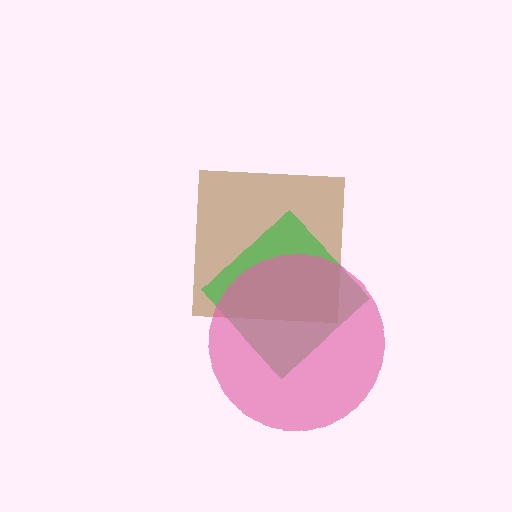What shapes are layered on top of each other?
The layered shapes are: a brown square, a green diamond, a pink circle.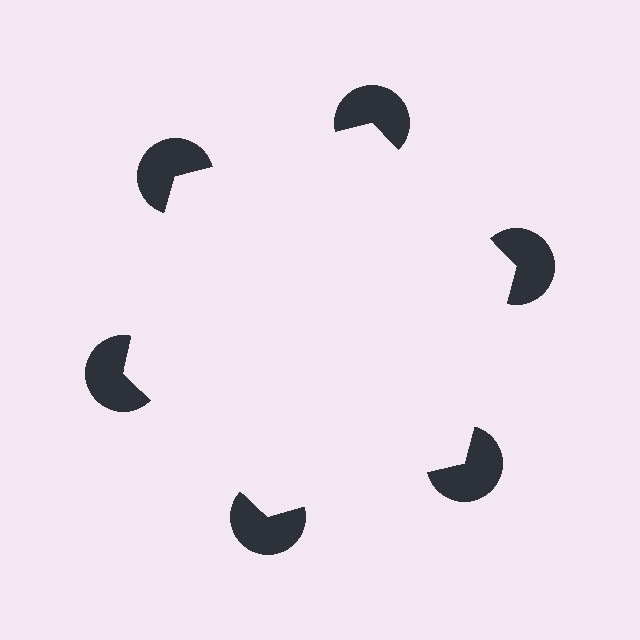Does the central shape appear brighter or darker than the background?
It typically appears slightly brighter than the background, even though no actual brightness change is drawn.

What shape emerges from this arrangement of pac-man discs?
An illusory hexagon — its edges are inferred from the aligned wedge cuts in the pac-man discs, not physically drawn.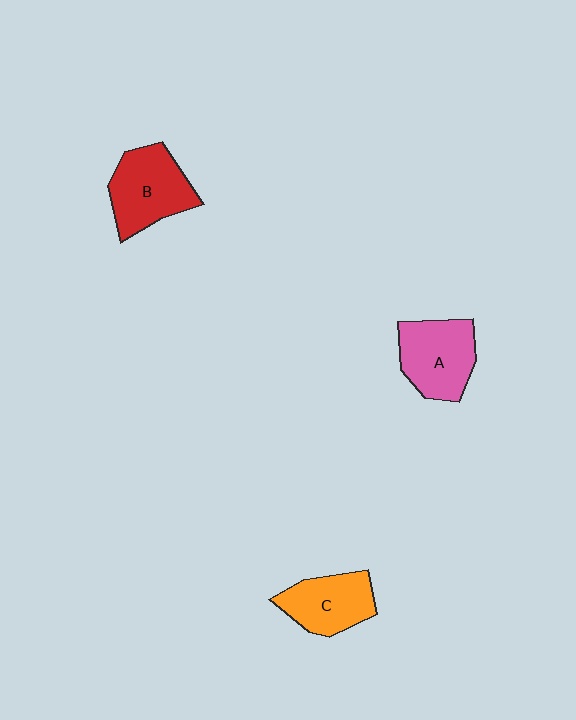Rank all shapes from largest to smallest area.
From largest to smallest: B (red), A (pink), C (orange).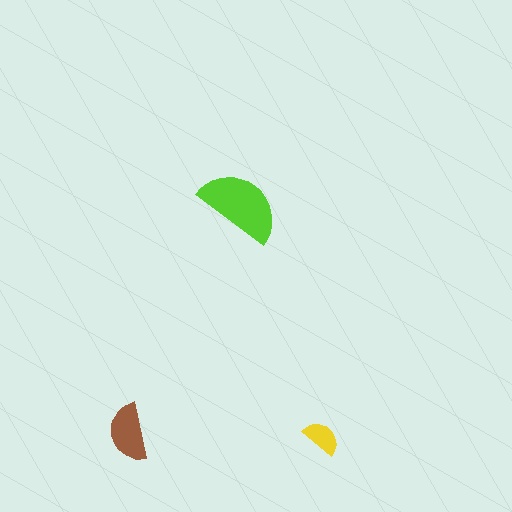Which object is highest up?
The lime semicircle is topmost.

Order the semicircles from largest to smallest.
the lime one, the brown one, the yellow one.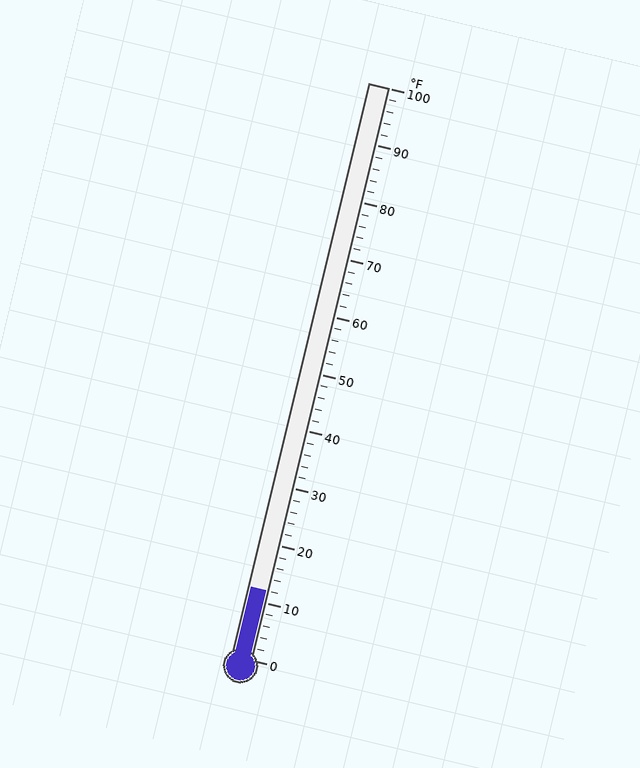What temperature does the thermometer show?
The thermometer shows approximately 12°F.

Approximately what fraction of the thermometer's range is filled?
The thermometer is filled to approximately 10% of its range.